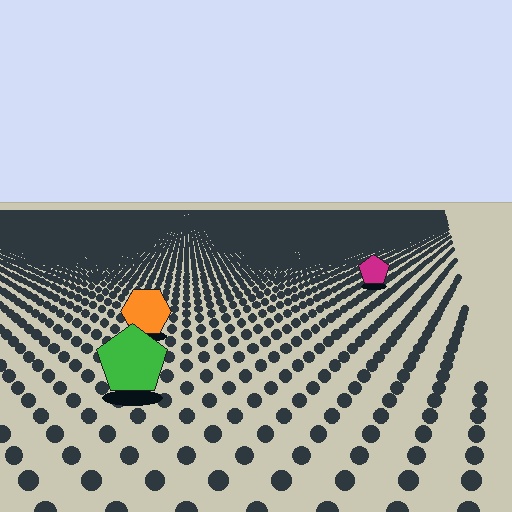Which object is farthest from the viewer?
The magenta pentagon is farthest from the viewer. It appears smaller and the ground texture around it is denser.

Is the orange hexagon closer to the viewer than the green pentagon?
No. The green pentagon is closer — you can tell from the texture gradient: the ground texture is coarser near it.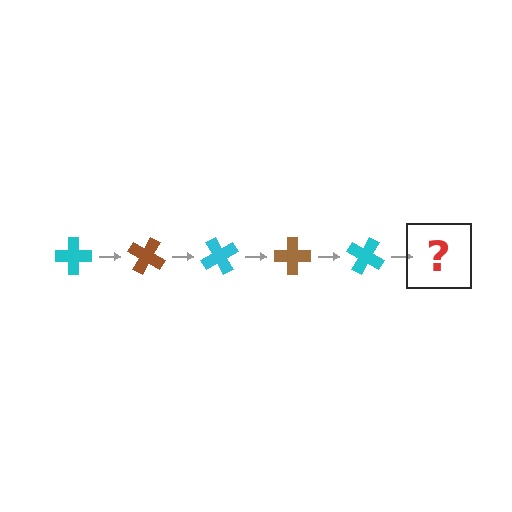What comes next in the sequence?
The next element should be a brown cross, rotated 150 degrees from the start.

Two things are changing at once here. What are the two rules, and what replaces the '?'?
The two rules are that it rotates 30 degrees each step and the color cycles through cyan and brown. The '?' should be a brown cross, rotated 150 degrees from the start.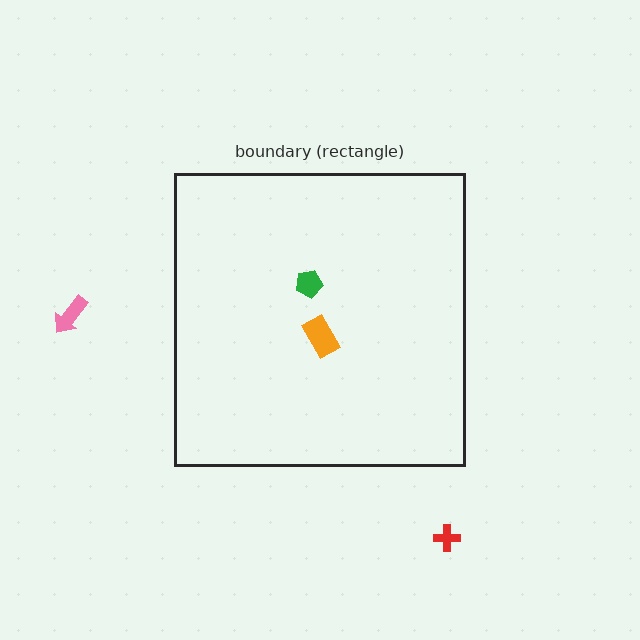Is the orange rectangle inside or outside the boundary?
Inside.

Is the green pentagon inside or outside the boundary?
Inside.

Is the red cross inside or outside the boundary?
Outside.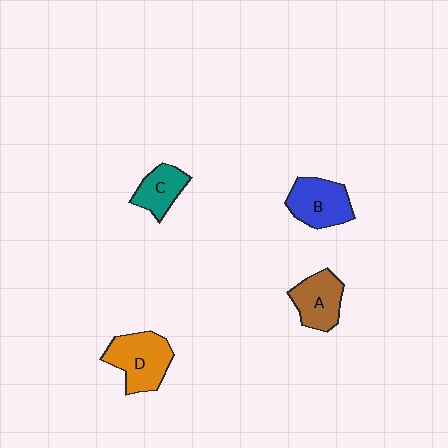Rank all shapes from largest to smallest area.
From largest to smallest: D (orange), B (blue), A (brown), C (teal).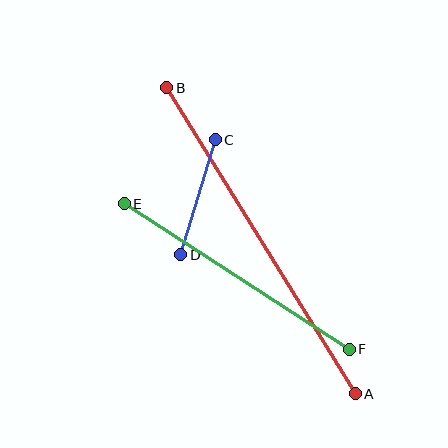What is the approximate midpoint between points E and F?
The midpoint is at approximately (237, 276) pixels.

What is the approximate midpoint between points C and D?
The midpoint is at approximately (198, 197) pixels.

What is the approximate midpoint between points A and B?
The midpoint is at approximately (261, 241) pixels.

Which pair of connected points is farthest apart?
Points A and B are farthest apart.